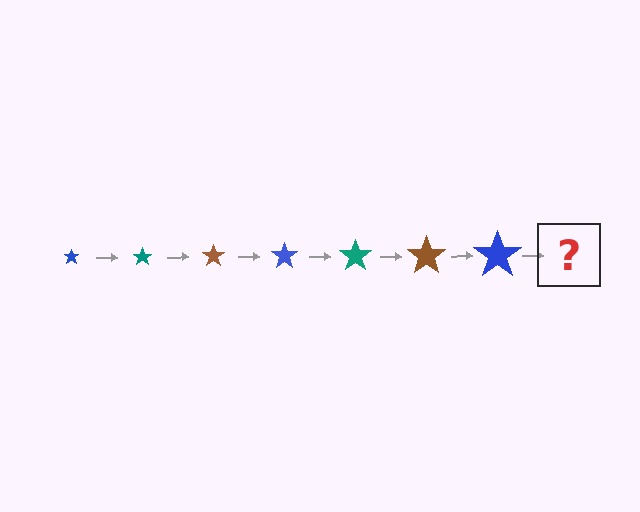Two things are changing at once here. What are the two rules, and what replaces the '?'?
The two rules are that the star grows larger each step and the color cycles through blue, teal, and brown. The '?' should be a teal star, larger than the previous one.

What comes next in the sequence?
The next element should be a teal star, larger than the previous one.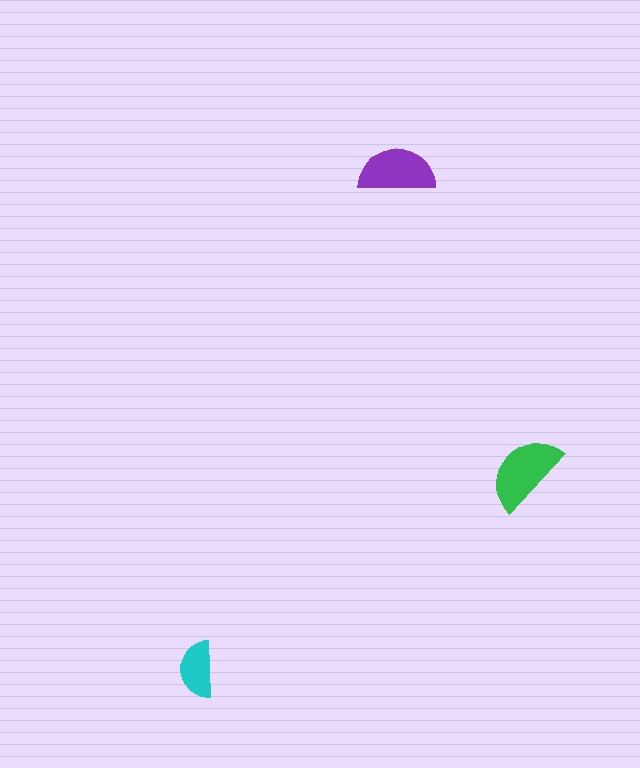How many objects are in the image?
There are 3 objects in the image.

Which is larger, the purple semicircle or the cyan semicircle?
The purple one.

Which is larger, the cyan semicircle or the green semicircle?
The green one.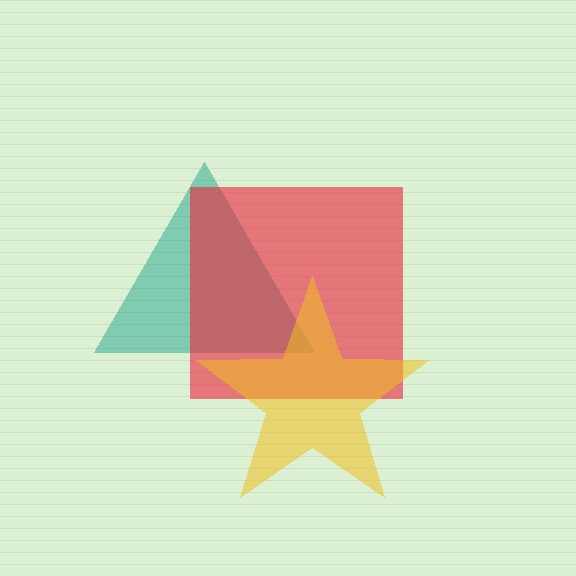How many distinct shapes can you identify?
There are 3 distinct shapes: a teal triangle, a red square, a yellow star.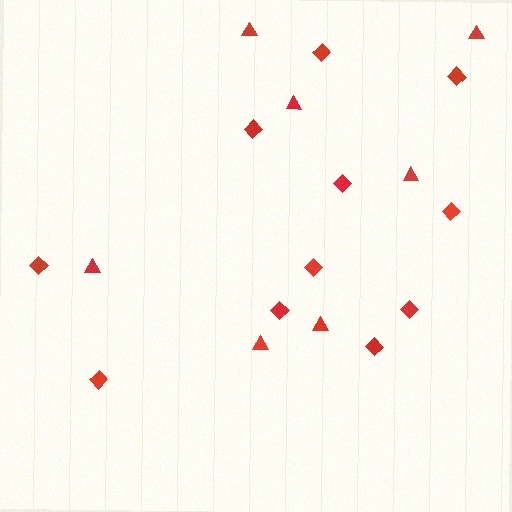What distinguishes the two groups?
There are 2 groups: one group of diamonds (11) and one group of triangles (7).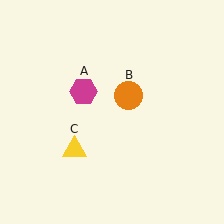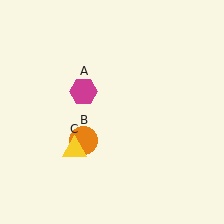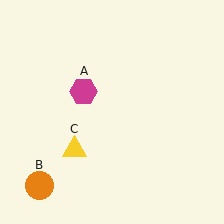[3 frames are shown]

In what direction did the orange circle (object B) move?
The orange circle (object B) moved down and to the left.